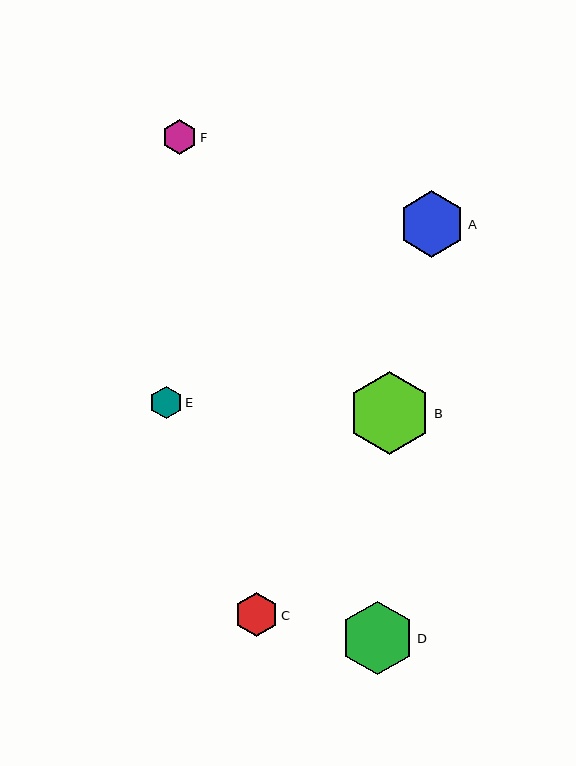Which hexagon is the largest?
Hexagon B is the largest with a size of approximately 83 pixels.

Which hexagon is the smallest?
Hexagon E is the smallest with a size of approximately 33 pixels.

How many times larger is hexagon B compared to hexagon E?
Hexagon B is approximately 2.5 times the size of hexagon E.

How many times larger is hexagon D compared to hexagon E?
Hexagon D is approximately 2.2 times the size of hexagon E.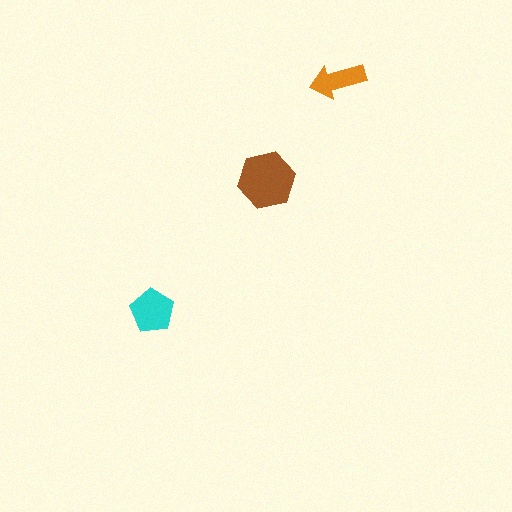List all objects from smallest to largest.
The orange arrow, the cyan pentagon, the brown hexagon.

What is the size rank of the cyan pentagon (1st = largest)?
2nd.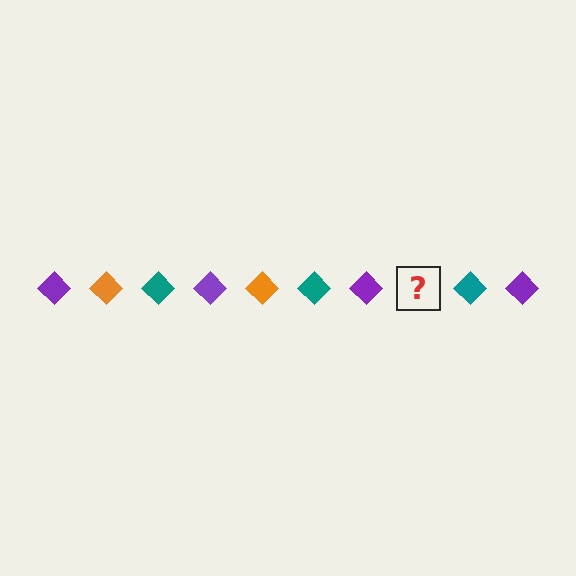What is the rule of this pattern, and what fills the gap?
The rule is that the pattern cycles through purple, orange, teal diamonds. The gap should be filled with an orange diamond.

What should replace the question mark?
The question mark should be replaced with an orange diamond.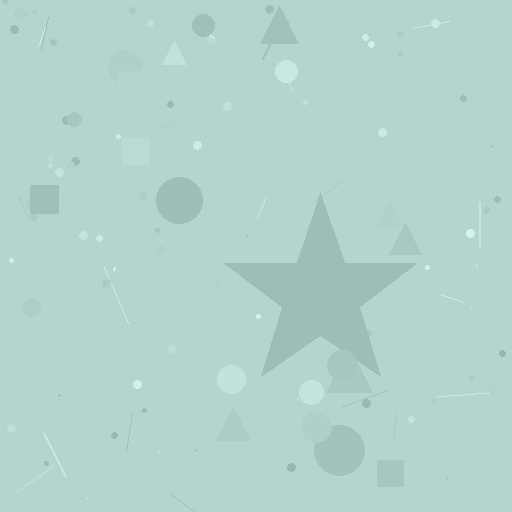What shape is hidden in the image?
A star is hidden in the image.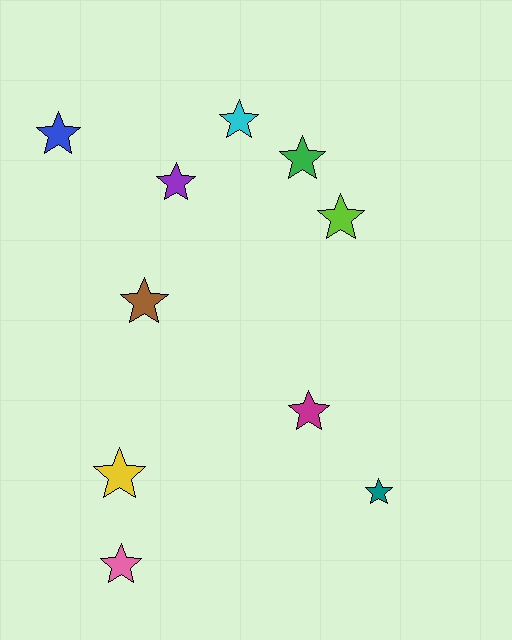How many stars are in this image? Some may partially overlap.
There are 10 stars.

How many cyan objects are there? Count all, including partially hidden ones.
There is 1 cyan object.